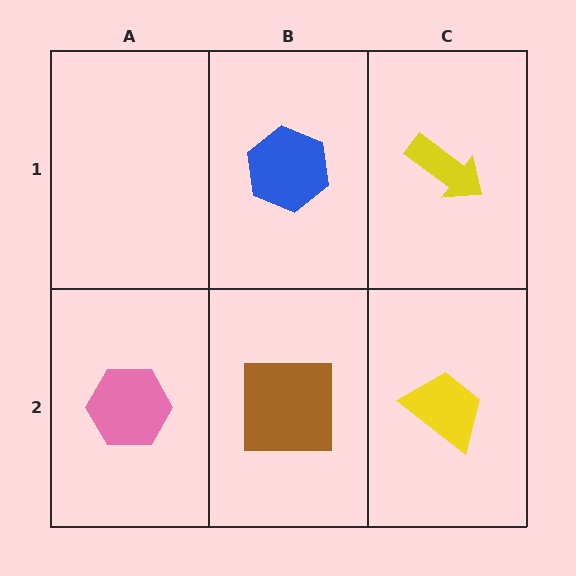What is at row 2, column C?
A yellow trapezoid.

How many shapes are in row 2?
3 shapes.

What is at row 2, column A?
A pink hexagon.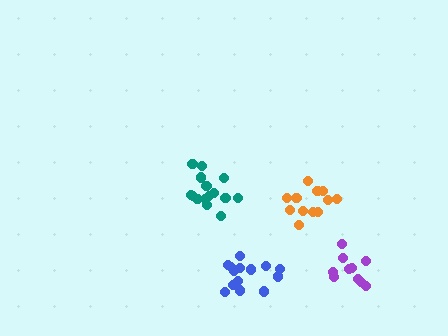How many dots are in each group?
Group 1: 14 dots, Group 2: 12 dots, Group 3: 15 dots, Group 4: 10 dots (51 total).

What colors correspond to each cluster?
The clusters are colored: blue, orange, teal, purple.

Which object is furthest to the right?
The purple cluster is rightmost.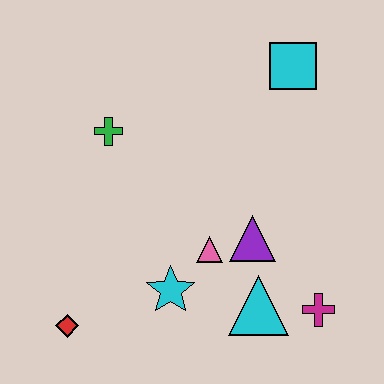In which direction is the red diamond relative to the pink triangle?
The red diamond is to the left of the pink triangle.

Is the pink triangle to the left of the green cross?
No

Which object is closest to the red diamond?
The cyan star is closest to the red diamond.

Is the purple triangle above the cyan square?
No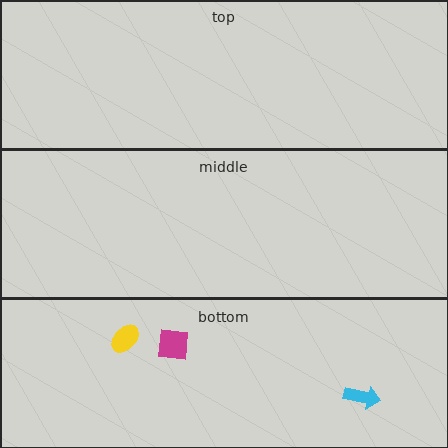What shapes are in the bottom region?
The yellow ellipse, the magenta square, the cyan arrow.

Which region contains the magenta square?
The bottom region.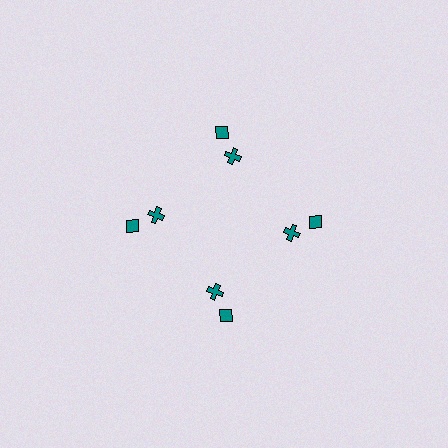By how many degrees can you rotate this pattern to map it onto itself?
The pattern maps onto itself every 90 degrees of rotation.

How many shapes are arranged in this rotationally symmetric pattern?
There are 8 shapes, arranged in 4 groups of 2.